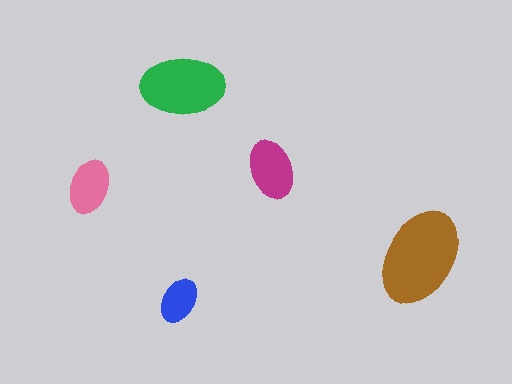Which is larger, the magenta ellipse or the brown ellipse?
The brown one.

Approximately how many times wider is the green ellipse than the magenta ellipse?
About 1.5 times wider.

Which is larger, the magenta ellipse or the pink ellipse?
The magenta one.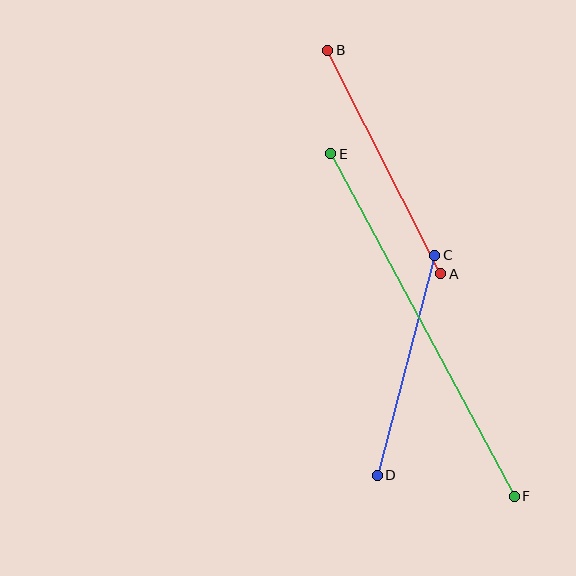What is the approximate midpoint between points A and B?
The midpoint is at approximately (384, 162) pixels.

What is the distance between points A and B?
The distance is approximately 250 pixels.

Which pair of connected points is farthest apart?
Points E and F are farthest apart.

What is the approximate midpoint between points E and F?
The midpoint is at approximately (422, 325) pixels.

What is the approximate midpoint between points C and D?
The midpoint is at approximately (406, 365) pixels.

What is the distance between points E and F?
The distance is approximately 389 pixels.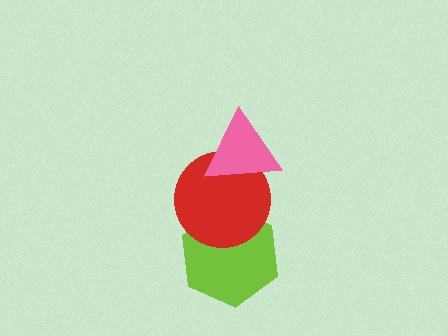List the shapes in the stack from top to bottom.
From top to bottom: the pink triangle, the red circle, the lime hexagon.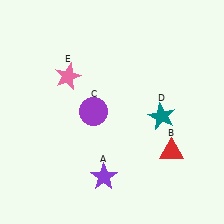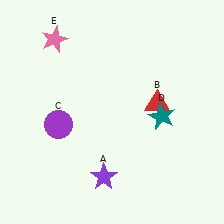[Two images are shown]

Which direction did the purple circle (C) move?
The purple circle (C) moved left.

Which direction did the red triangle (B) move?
The red triangle (B) moved up.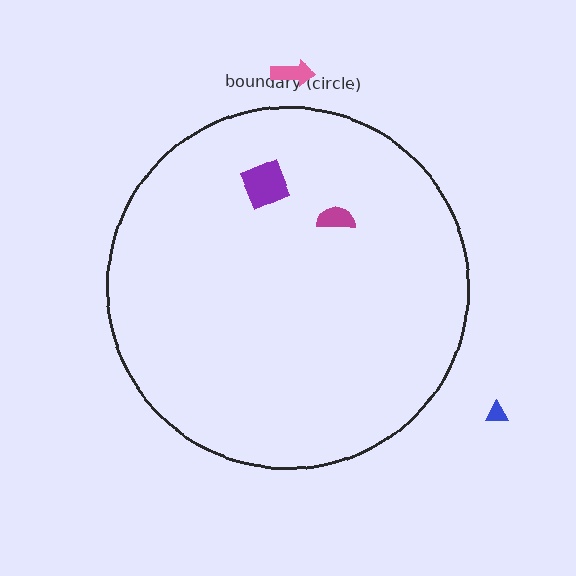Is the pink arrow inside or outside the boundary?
Outside.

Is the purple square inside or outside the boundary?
Inside.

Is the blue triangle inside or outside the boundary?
Outside.